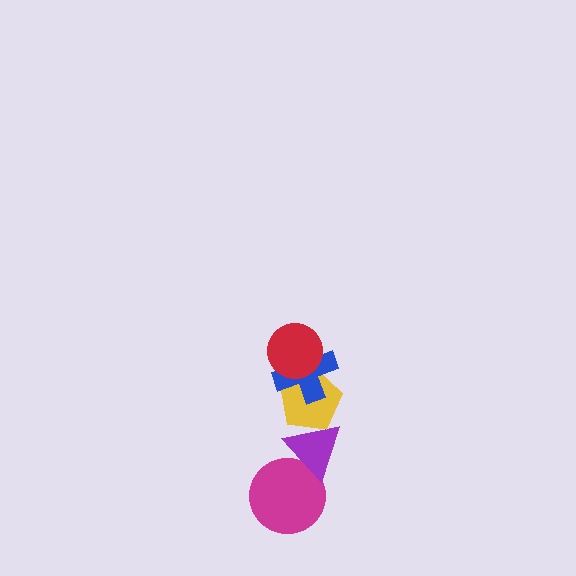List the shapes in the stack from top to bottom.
From top to bottom: the red circle, the blue cross, the yellow pentagon, the purple triangle, the magenta circle.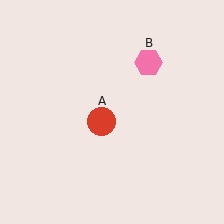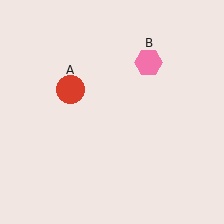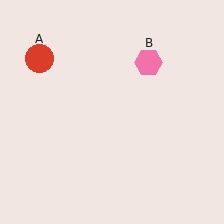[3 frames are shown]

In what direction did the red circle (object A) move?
The red circle (object A) moved up and to the left.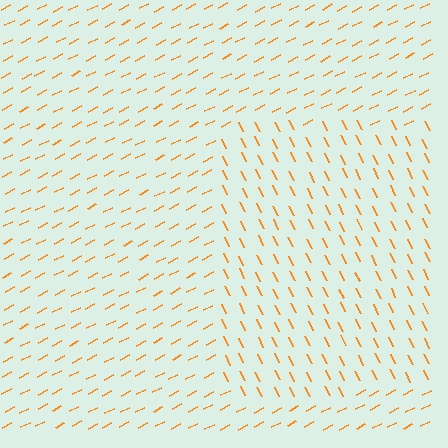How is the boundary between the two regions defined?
The boundary is defined purely by a change in line orientation (approximately 88 degrees difference). All lines are the same color and thickness.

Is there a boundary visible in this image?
Yes, there is a texture boundary formed by a change in line orientation.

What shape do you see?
I see a rectangle.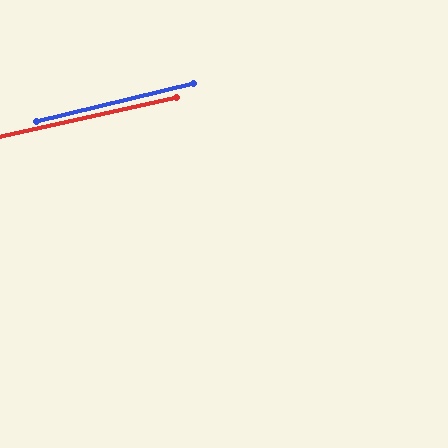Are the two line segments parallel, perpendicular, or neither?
Parallel — their directions differ by only 1.2°.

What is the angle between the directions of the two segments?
Approximately 1 degree.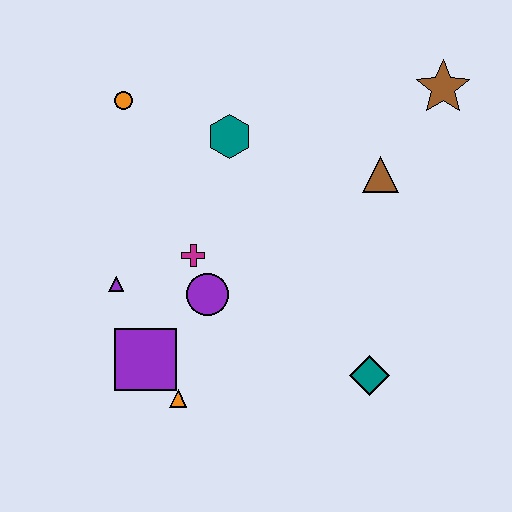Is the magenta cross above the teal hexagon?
No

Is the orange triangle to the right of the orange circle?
Yes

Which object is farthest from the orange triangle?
The brown star is farthest from the orange triangle.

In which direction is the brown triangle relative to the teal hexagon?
The brown triangle is to the right of the teal hexagon.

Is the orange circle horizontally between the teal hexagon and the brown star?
No